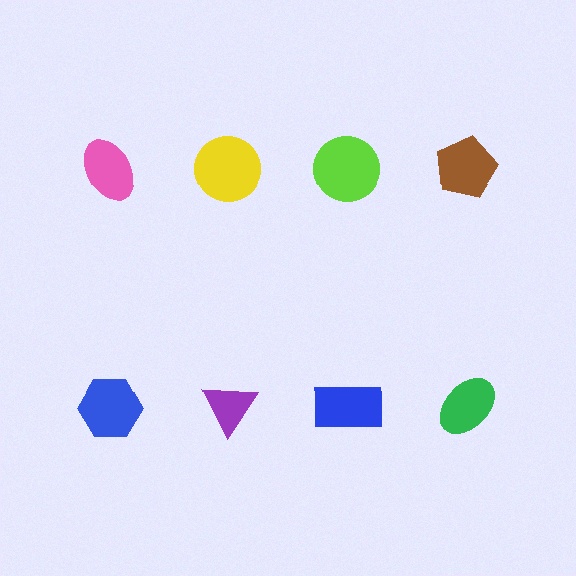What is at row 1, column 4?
A brown pentagon.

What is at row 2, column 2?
A purple triangle.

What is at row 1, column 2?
A yellow circle.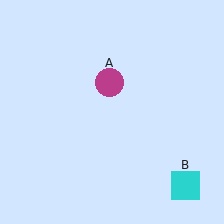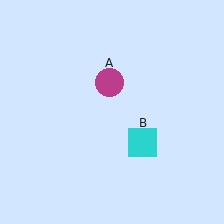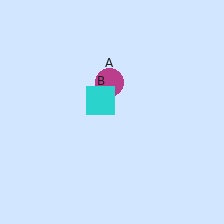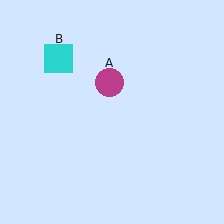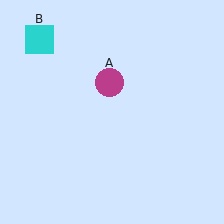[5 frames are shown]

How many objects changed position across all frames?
1 object changed position: cyan square (object B).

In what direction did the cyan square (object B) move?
The cyan square (object B) moved up and to the left.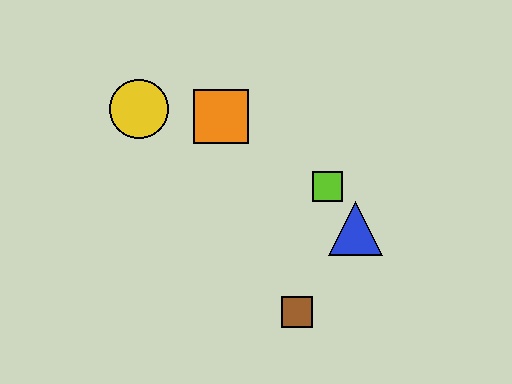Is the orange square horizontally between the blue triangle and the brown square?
No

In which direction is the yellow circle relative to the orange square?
The yellow circle is to the left of the orange square.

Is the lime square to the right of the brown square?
Yes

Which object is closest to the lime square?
The blue triangle is closest to the lime square.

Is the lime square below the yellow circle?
Yes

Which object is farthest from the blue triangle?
The yellow circle is farthest from the blue triangle.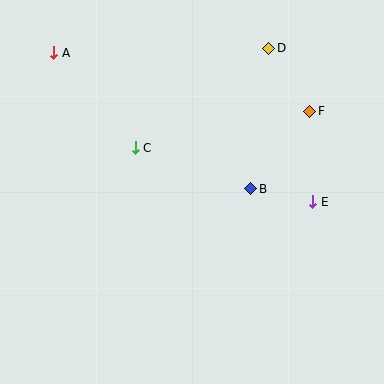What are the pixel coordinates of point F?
Point F is at (310, 111).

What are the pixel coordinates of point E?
Point E is at (313, 202).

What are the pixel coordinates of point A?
Point A is at (54, 53).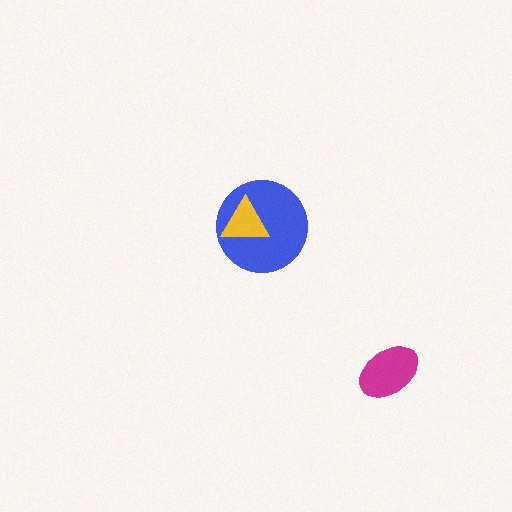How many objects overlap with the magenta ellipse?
0 objects overlap with the magenta ellipse.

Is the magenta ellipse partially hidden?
No, no other shape covers it.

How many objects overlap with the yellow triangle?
1 object overlaps with the yellow triangle.